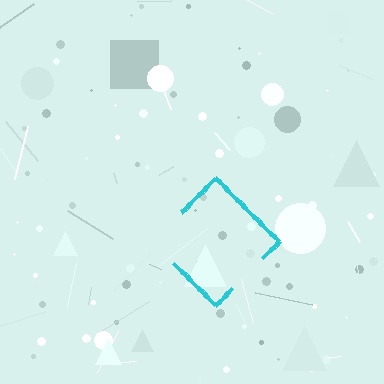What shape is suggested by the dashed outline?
The dashed outline suggests a diamond.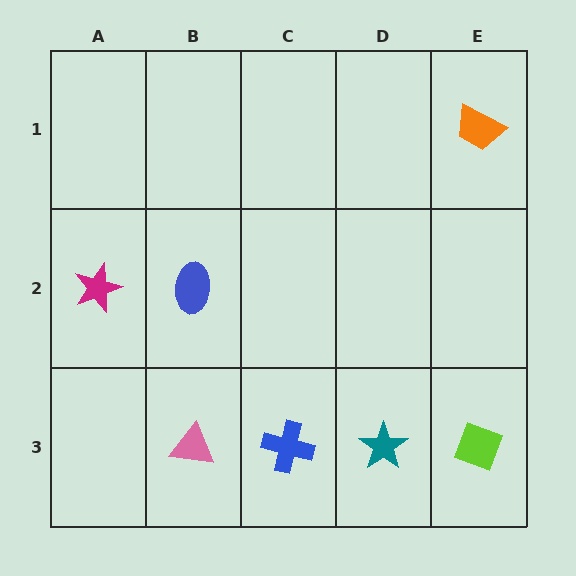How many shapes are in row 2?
2 shapes.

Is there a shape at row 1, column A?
No, that cell is empty.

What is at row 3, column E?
A lime diamond.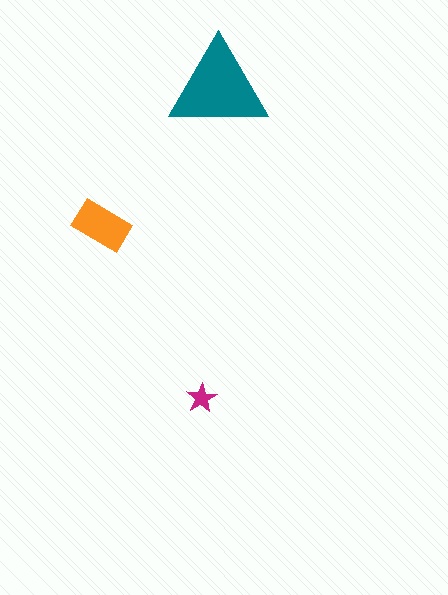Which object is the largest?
The teal triangle.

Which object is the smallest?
The magenta star.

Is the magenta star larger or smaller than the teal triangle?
Smaller.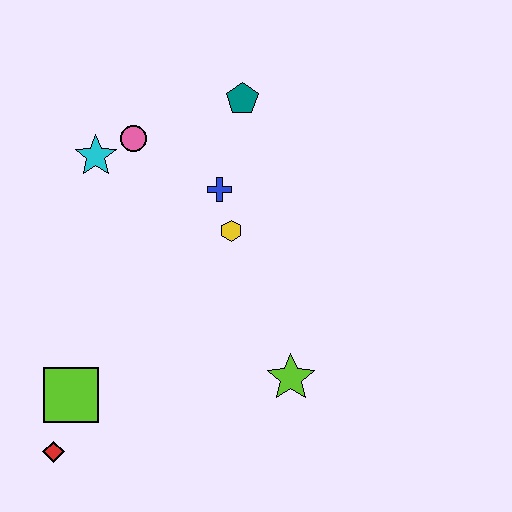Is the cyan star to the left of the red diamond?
No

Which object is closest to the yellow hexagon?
The blue cross is closest to the yellow hexagon.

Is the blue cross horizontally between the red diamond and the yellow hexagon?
Yes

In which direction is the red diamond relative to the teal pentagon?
The red diamond is below the teal pentagon.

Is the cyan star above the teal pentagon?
No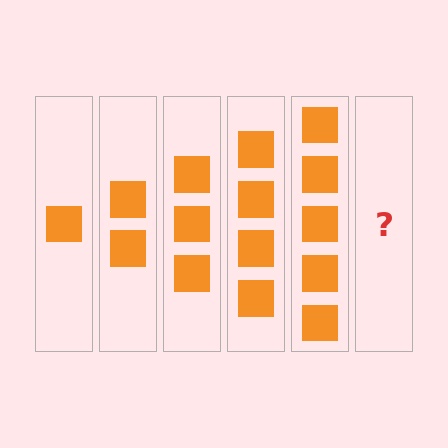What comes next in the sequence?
The next element should be 6 squares.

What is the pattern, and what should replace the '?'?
The pattern is that each step adds one more square. The '?' should be 6 squares.